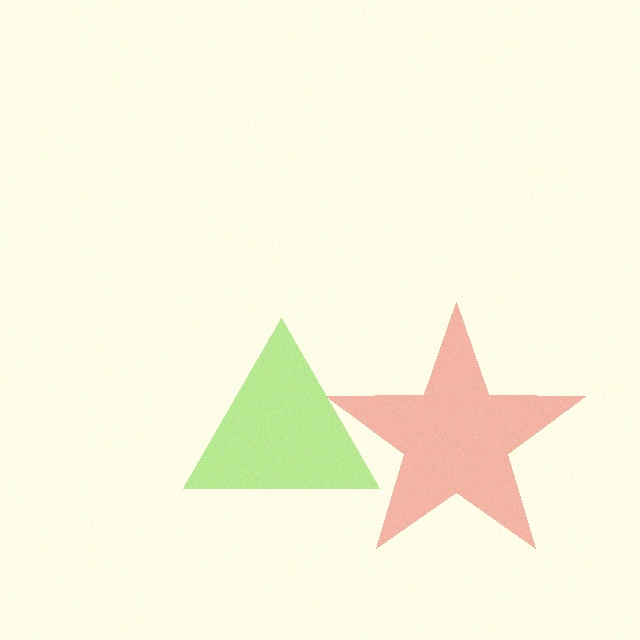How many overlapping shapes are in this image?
There are 2 overlapping shapes in the image.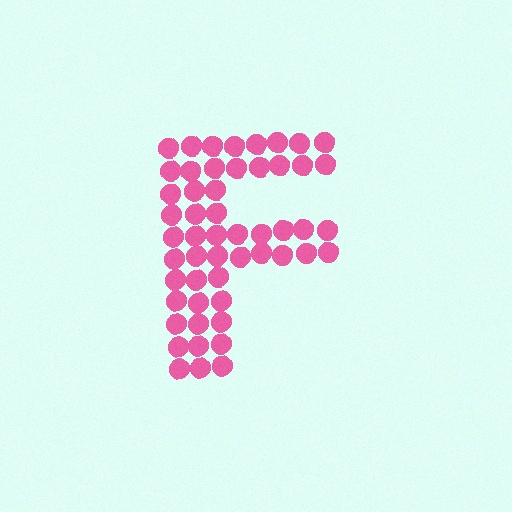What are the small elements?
The small elements are circles.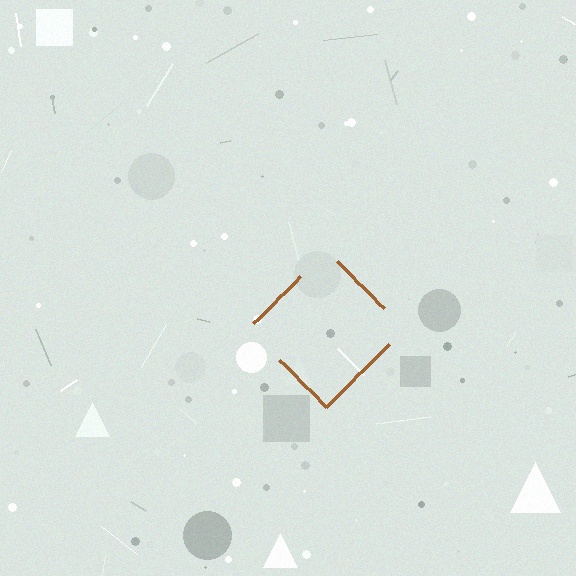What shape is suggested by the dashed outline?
The dashed outline suggests a diamond.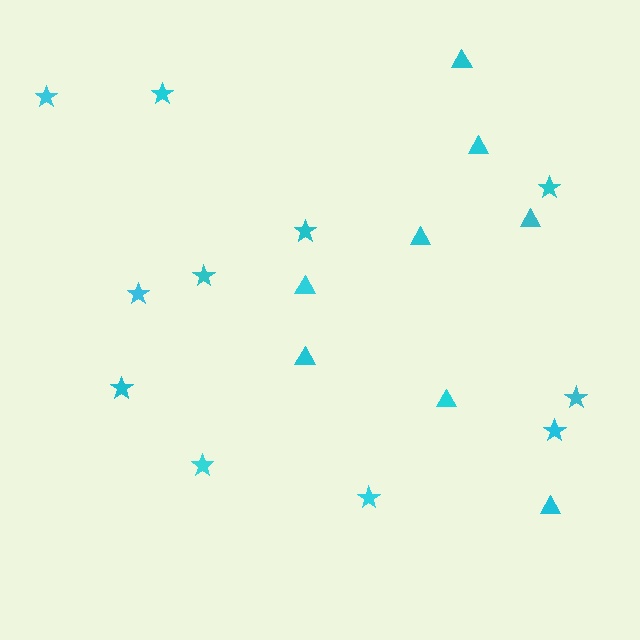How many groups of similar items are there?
There are 2 groups: one group of triangles (8) and one group of stars (11).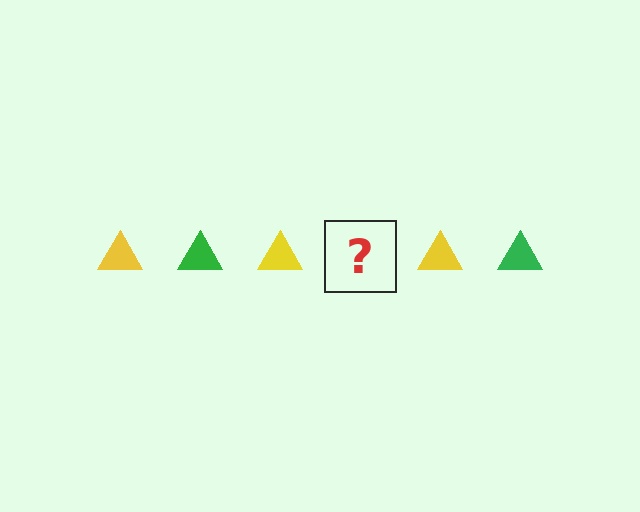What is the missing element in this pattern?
The missing element is a green triangle.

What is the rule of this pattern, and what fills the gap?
The rule is that the pattern cycles through yellow, green triangles. The gap should be filled with a green triangle.